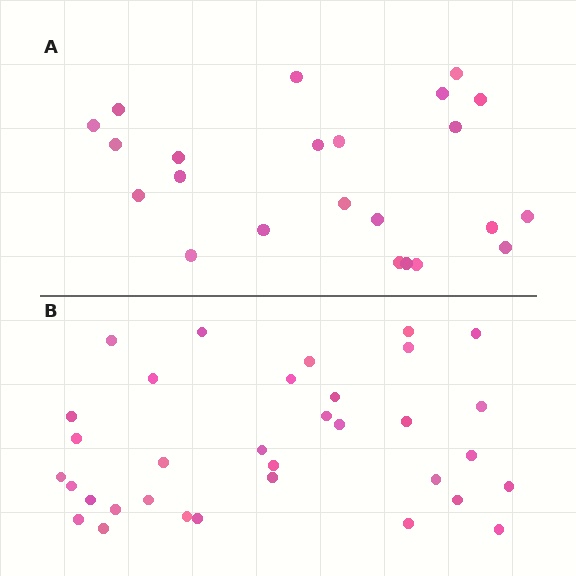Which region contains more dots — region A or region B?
Region B (the bottom region) has more dots.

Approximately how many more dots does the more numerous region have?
Region B has roughly 12 or so more dots than region A.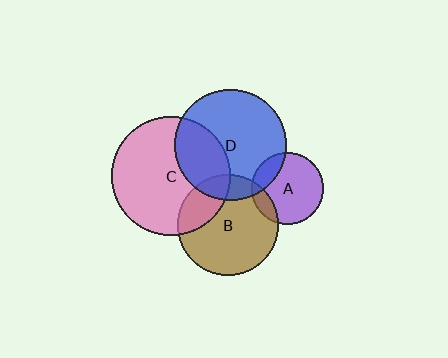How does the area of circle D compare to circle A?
Approximately 2.4 times.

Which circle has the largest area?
Circle C (pink).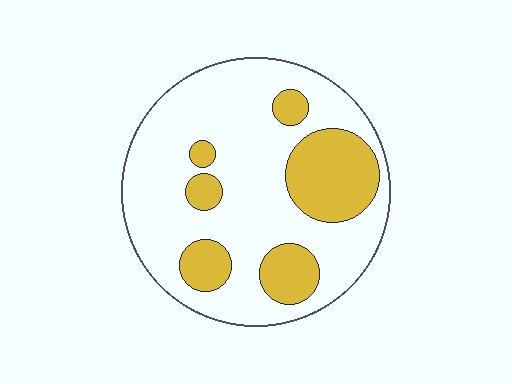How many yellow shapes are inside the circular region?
6.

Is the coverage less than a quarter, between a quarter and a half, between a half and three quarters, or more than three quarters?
Between a quarter and a half.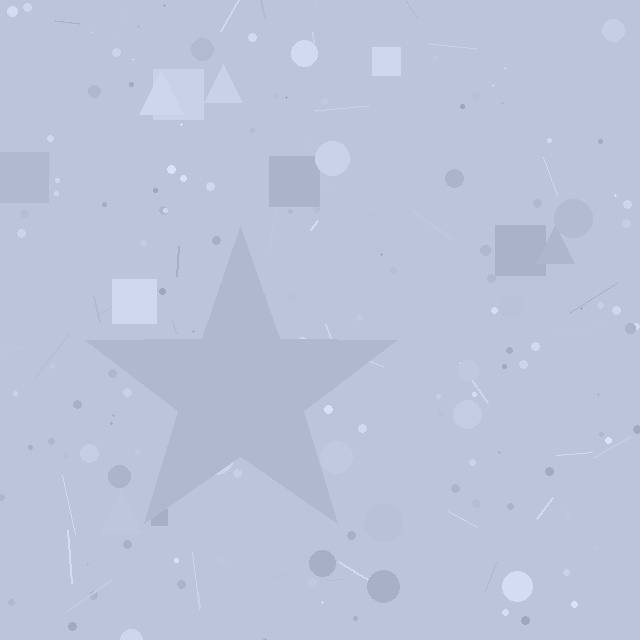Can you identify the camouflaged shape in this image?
The camouflaged shape is a star.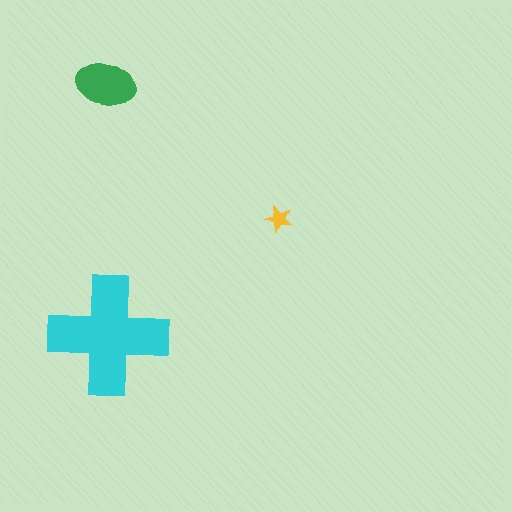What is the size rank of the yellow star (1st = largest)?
3rd.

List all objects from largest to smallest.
The cyan cross, the green ellipse, the yellow star.